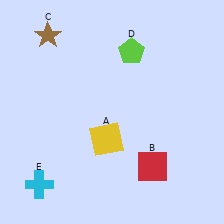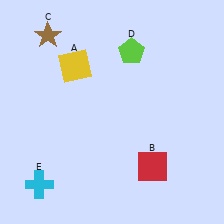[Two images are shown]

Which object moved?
The yellow square (A) moved up.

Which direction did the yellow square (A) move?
The yellow square (A) moved up.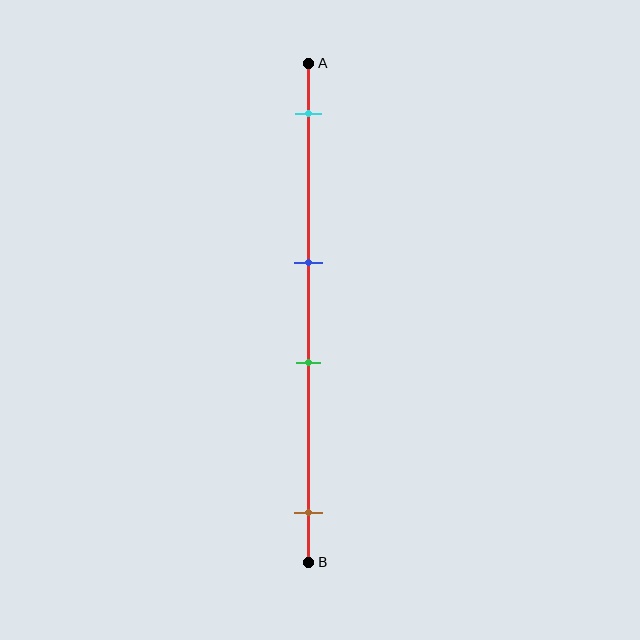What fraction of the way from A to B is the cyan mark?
The cyan mark is approximately 10% (0.1) of the way from A to B.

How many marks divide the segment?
There are 4 marks dividing the segment.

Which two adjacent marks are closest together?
The blue and green marks are the closest adjacent pair.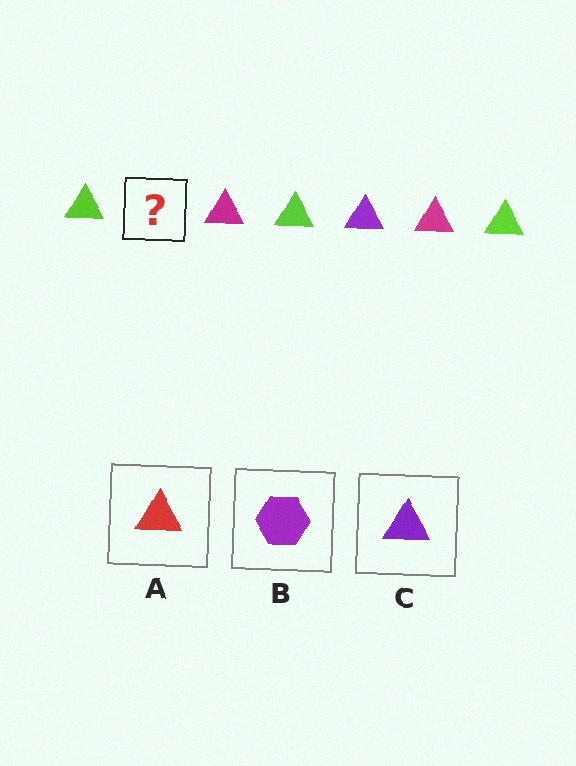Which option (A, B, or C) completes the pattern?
C.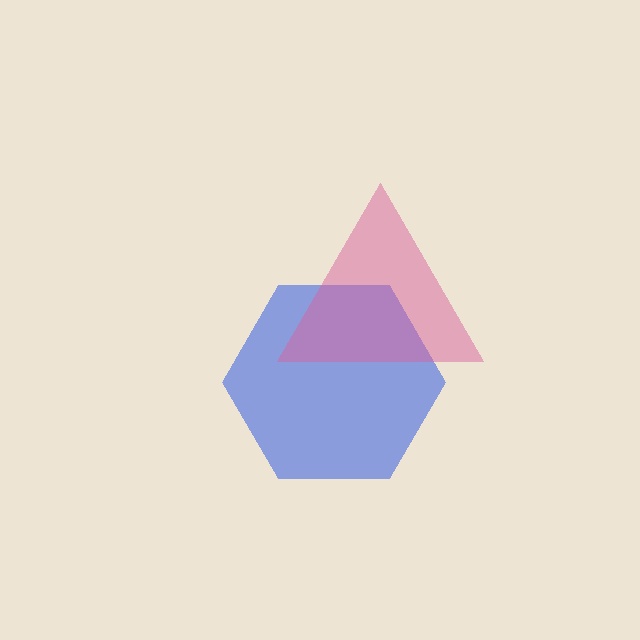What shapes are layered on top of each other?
The layered shapes are: a blue hexagon, a pink triangle.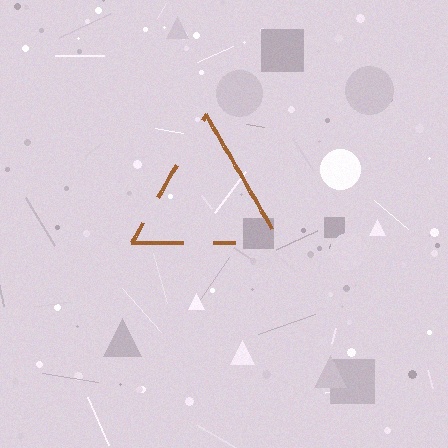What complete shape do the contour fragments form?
The contour fragments form a triangle.